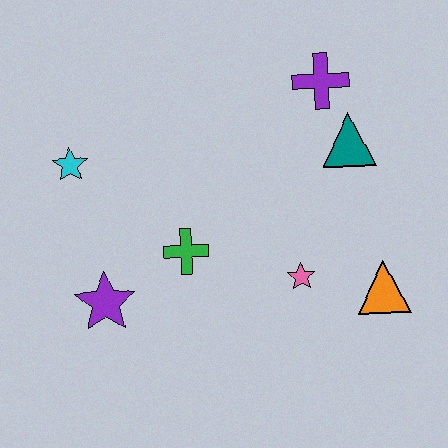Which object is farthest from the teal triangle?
The purple star is farthest from the teal triangle.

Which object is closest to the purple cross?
The teal triangle is closest to the purple cross.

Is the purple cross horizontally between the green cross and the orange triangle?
Yes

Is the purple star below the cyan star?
Yes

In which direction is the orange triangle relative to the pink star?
The orange triangle is to the right of the pink star.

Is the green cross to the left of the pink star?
Yes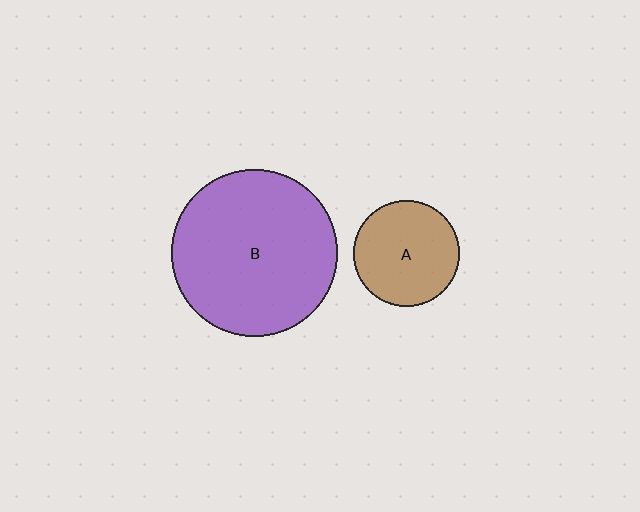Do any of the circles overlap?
No, none of the circles overlap.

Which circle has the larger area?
Circle B (purple).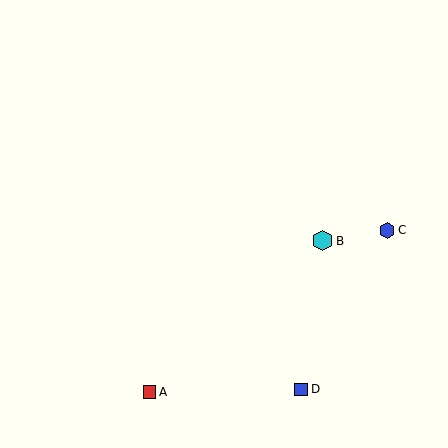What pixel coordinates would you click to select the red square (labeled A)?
Click at (149, 392) to select the red square A.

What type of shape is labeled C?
Shape C is a blue hexagon.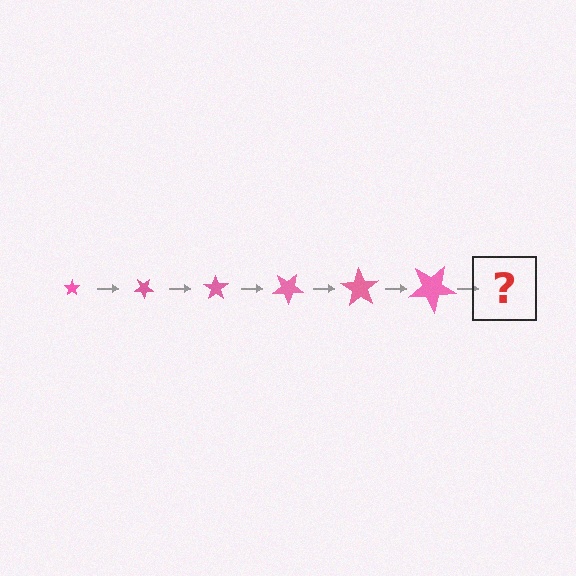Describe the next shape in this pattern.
It should be a star, larger than the previous one and rotated 210 degrees from the start.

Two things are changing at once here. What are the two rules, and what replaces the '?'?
The two rules are that the star grows larger each step and it rotates 35 degrees each step. The '?' should be a star, larger than the previous one and rotated 210 degrees from the start.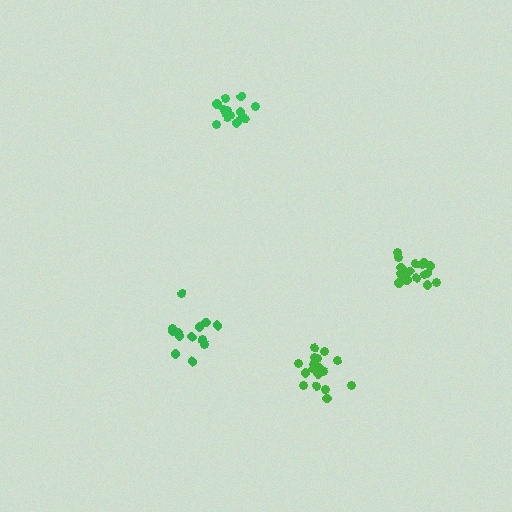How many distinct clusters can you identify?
There are 4 distinct clusters.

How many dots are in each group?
Group 1: 13 dots, Group 2: 18 dots, Group 3: 15 dots, Group 4: 17 dots (63 total).